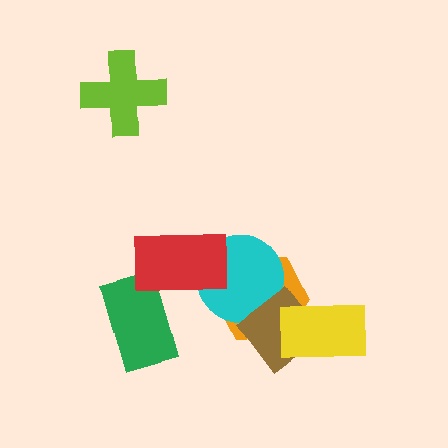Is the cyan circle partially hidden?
Yes, it is partially covered by another shape.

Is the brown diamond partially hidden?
Yes, it is partially covered by another shape.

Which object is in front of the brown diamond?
The yellow rectangle is in front of the brown diamond.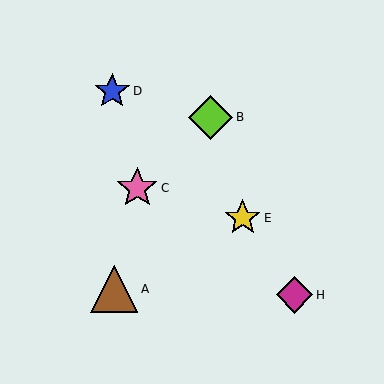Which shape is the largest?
The brown triangle (labeled A) is the largest.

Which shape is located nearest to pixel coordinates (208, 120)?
The lime diamond (labeled B) at (211, 117) is nearest to that location.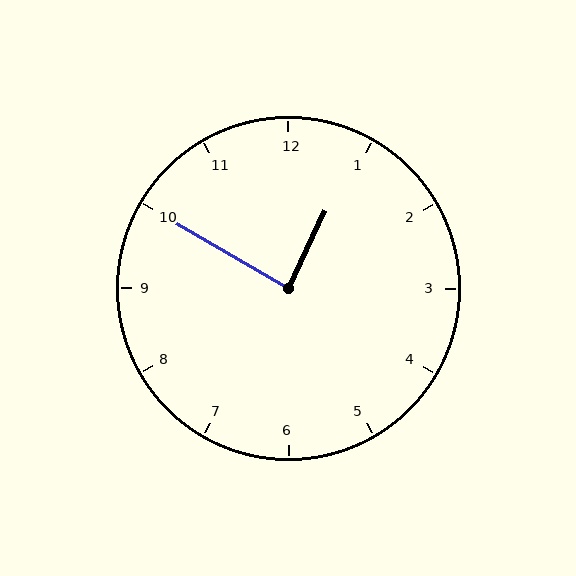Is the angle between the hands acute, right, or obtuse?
It is right.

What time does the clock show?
12:50.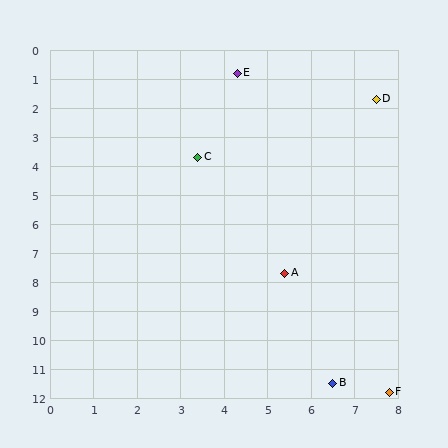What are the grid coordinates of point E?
Point E is at approximately (4.3, 0.8).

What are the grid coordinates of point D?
Point D is at approximately (7.5, 1.7).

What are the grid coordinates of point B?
Point B is at approximately (6.5, 11.5).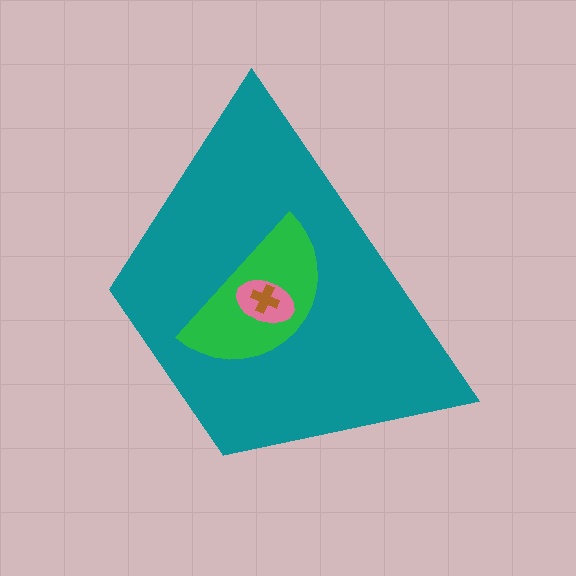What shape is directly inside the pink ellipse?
The brown cross.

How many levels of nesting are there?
4.